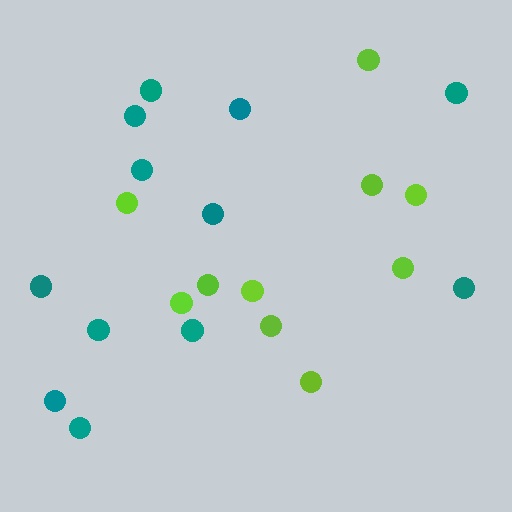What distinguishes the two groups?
There are 2 groups: one group of teal circles (12) and one group of lime circles (10).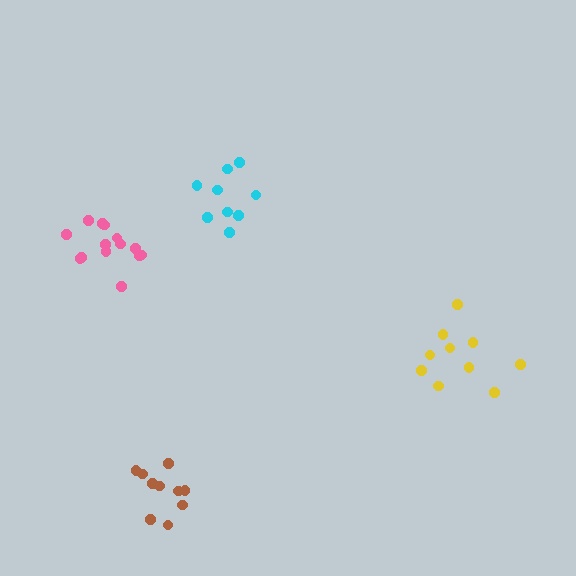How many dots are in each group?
Group 1: 9 dots, Group 2: 14 dots, Group 3: 10 dots, Group 4: 10 dots (43 total).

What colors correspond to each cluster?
The clusters are colored: cyan, pink, yellow, brown.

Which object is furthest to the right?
The yellow cluster is rightmost.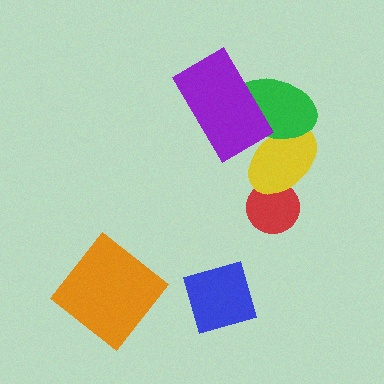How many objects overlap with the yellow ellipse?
2 objects overlap with the yellow ellipse.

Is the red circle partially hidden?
Yes, it is partially covered by another shape.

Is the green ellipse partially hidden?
Yes, it is partially covered by another shape.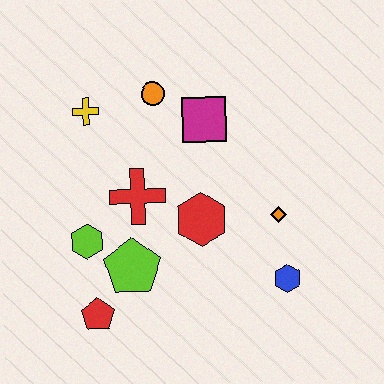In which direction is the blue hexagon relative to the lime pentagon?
The blue hexagon is to the right of the lime pentagon.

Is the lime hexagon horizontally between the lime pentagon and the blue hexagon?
No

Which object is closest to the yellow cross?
The orange circle is closest to the yellow cross.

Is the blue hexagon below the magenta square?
Yes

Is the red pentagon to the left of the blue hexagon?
Yes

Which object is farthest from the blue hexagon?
The yellow cross is farthest from the blue hexagon.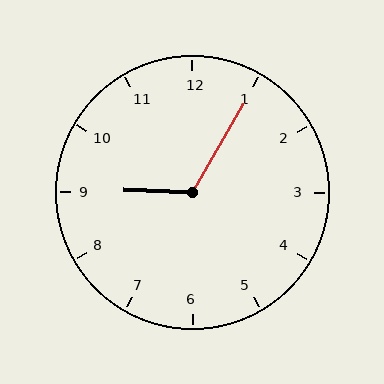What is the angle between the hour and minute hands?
Approximately 118 degrees.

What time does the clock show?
9:05.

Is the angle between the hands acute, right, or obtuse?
It is obtuse.